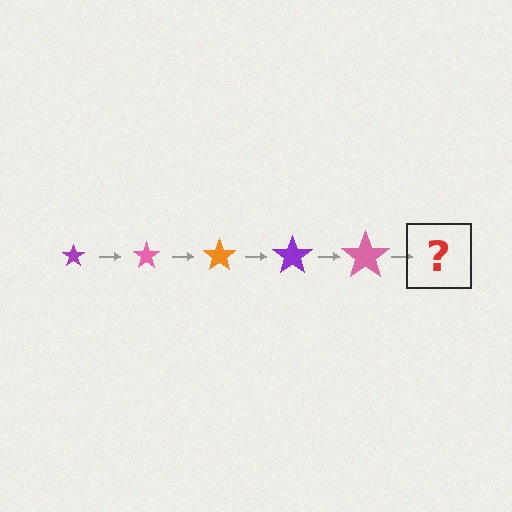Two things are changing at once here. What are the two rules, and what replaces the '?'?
The two rules are that the star grows larger each step and the color cycles through purple, pink, and orange. The '?' should be an orange star, larger than the previous one.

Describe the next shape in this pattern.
It should be an orange star, larger than the previous one.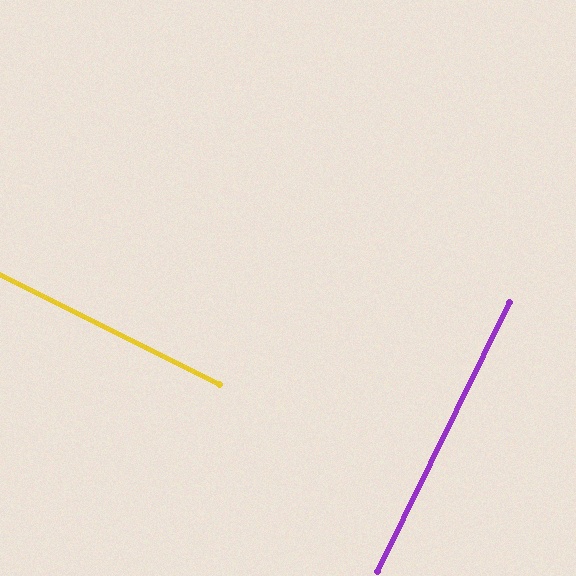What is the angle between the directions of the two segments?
Approximately 90 degrees.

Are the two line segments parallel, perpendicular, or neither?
Perpendicular — they meet at approximately 90°.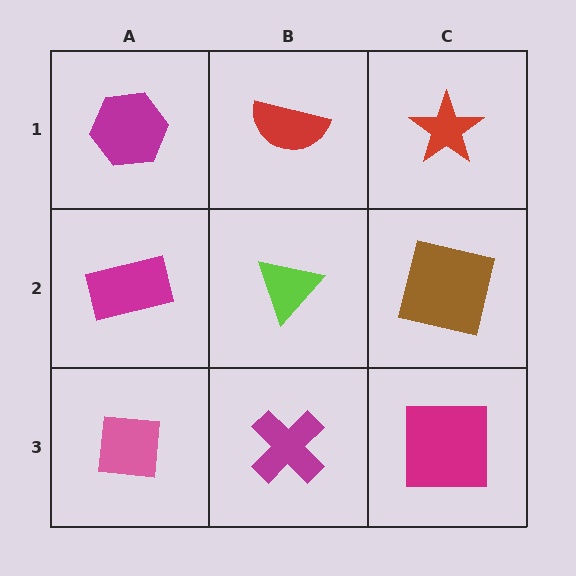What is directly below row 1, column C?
A brown square.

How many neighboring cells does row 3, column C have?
2.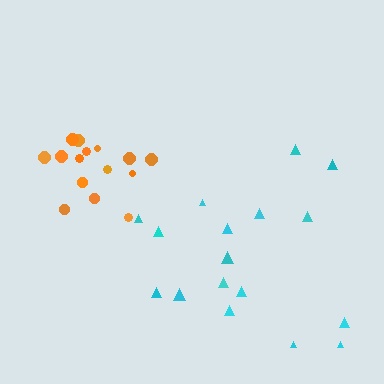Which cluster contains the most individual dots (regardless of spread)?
Cyan (17).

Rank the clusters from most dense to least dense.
orange, cyan.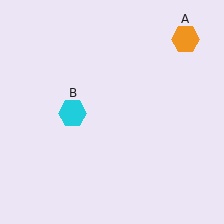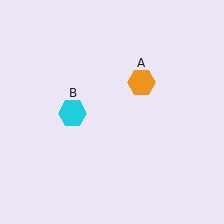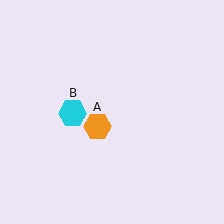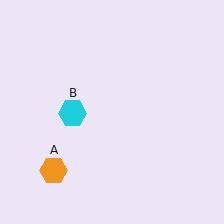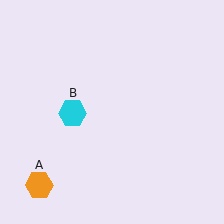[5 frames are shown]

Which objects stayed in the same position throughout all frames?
Cyan hexagon (object B) remained stationary.